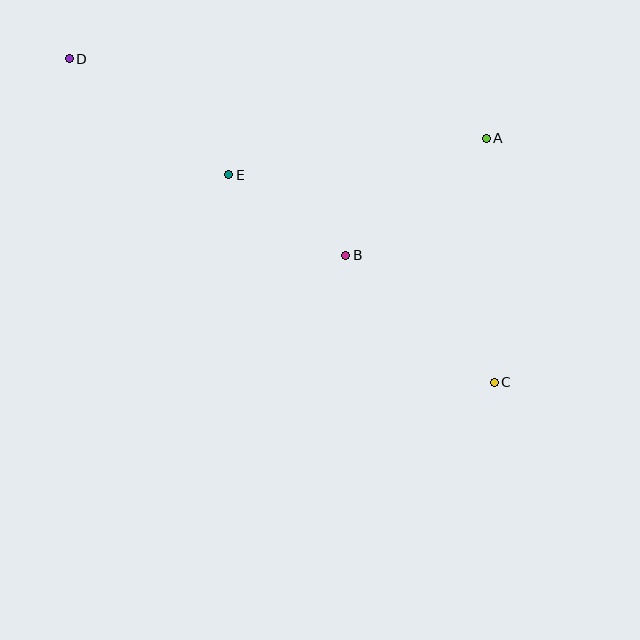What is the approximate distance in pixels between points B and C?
The distance between B and C is approximately 195 pixels.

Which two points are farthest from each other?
Points C and D are farthest from each other.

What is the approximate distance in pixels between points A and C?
The distance between A and C is approximately 244 pixels.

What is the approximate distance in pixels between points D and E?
The distance between D and E is approximately 197 pixels.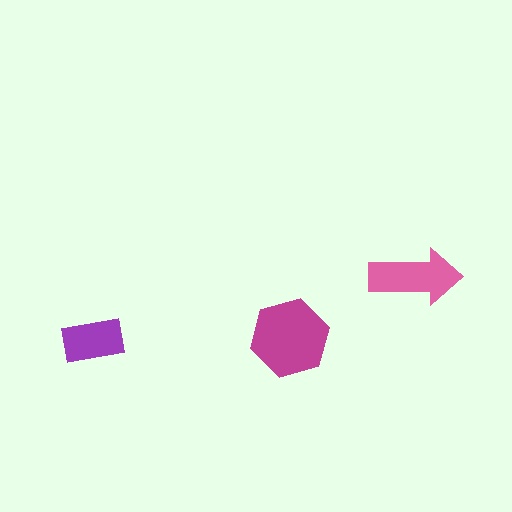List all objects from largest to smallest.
The magenta hexagon, the pink arrow, the purple rectangle.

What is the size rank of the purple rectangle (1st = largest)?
3rd.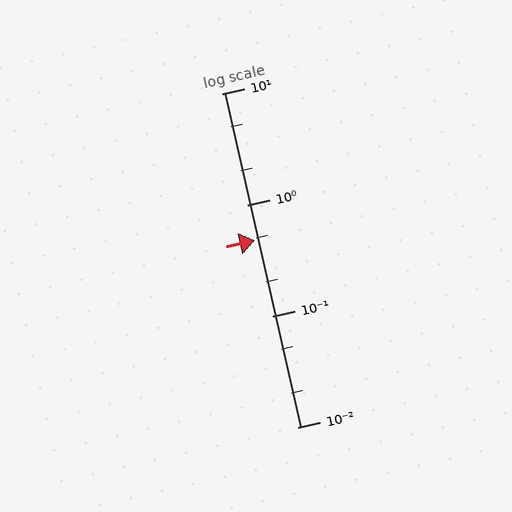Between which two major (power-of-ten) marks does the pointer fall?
The pointer is between 0.1 and 1.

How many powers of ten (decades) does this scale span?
The scale spans 3 decades, from 0.01 to 10.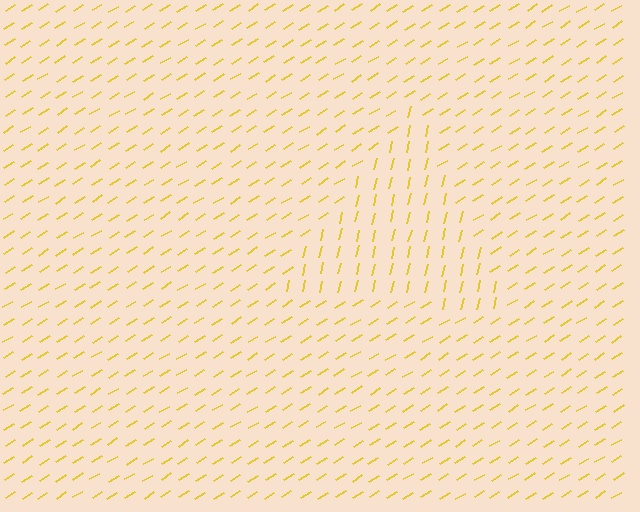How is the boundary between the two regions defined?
The boundary is defined purely by a change in line orientation (approximately 45 degrees difference). All lines are the same color and thickness.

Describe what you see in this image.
The image is filled with small yellow line segments. A triangle region in the image has lines oriented differently from the surrounding lines, creating a visible texture boundary.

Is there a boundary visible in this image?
Yes, there is a texture boundary formed by a change in line orientation.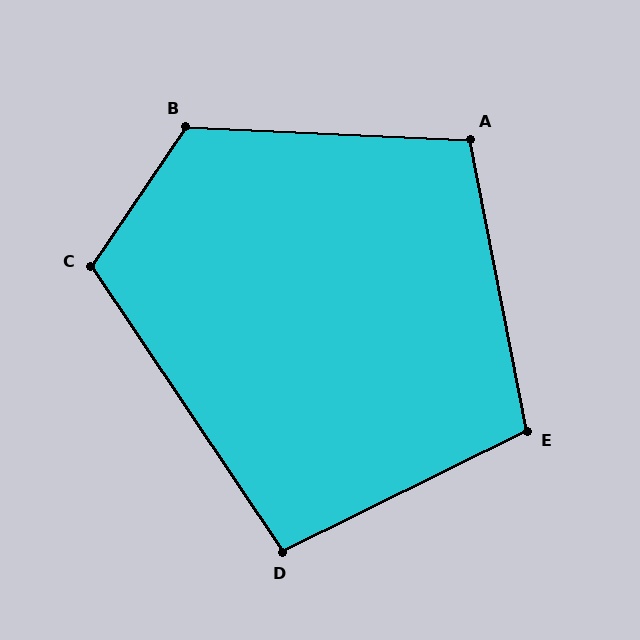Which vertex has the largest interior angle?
B, at approximately 122 degrees.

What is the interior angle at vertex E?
Approximately 105 degrees (obtuse).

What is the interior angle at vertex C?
Approximately 112 degrees (obtuse).